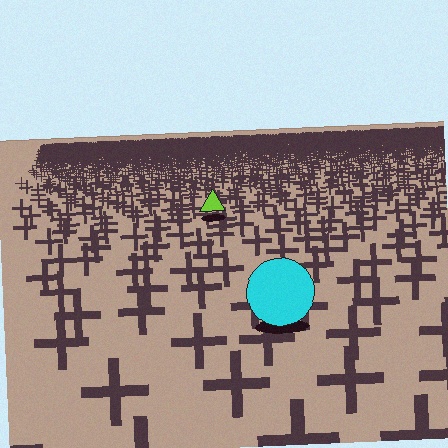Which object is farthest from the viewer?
The lime triangle is farthest from the viewer. It appears smaller and the ground texture around it is denser.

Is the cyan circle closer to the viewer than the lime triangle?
Yes. The cyan circle is closer — you can tell from the texture gradient: the ground texture is coarser near it.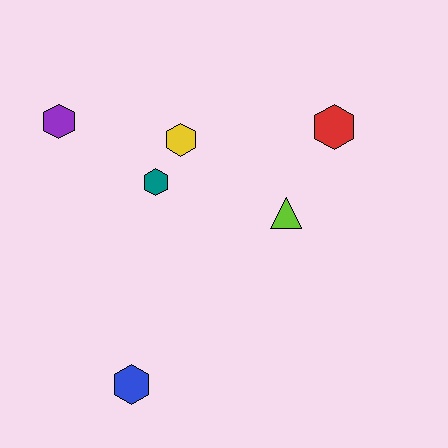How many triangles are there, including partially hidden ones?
There is 1 triangle.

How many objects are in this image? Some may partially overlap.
There are 6 objects.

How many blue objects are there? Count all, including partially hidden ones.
There is 1 blue object.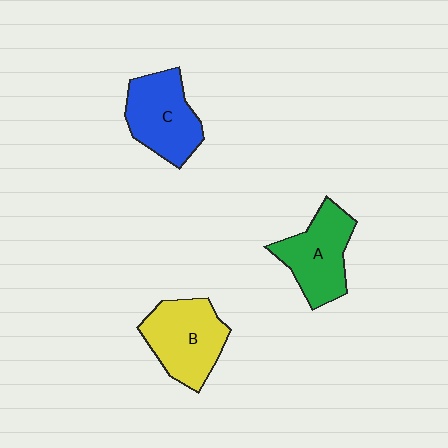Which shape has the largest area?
Shape B (yellow).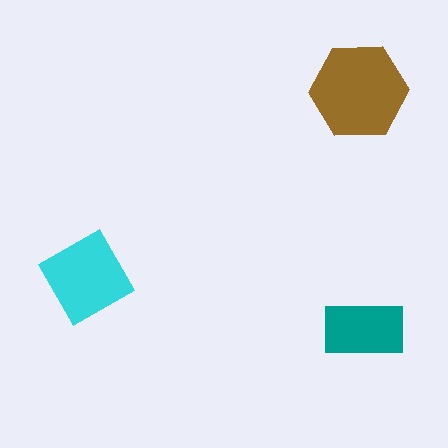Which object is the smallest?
The teal rectangle.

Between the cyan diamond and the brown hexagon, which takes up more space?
The brown hexagon.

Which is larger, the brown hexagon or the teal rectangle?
The brown hexagon.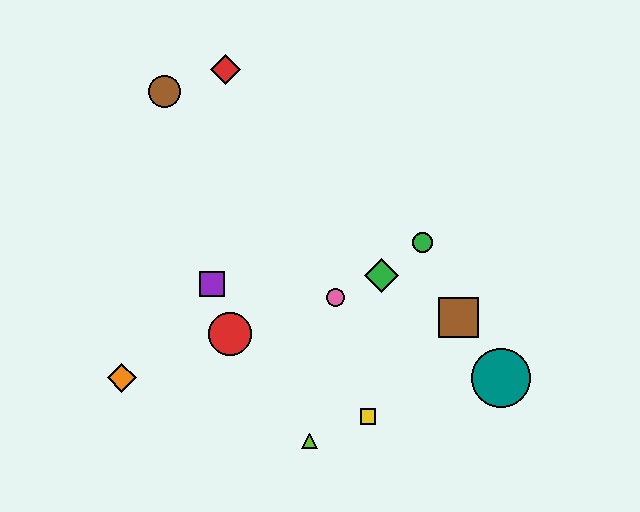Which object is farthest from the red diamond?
The teal circle is farthest from the red diamond.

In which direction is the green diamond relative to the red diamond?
The green diamond is below the red diamond.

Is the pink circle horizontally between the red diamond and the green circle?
Yes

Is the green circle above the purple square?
Yes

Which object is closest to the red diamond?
The brown circle is closest to the red diamond.